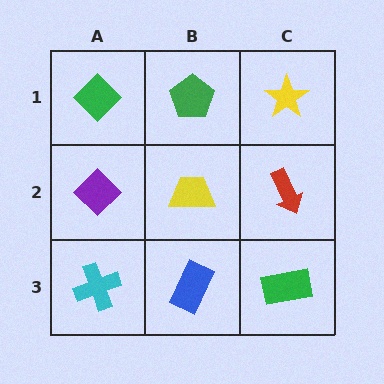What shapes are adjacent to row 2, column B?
A green pentagon (row 1, column B), a blue rectangle (row 3, column B), a purple diamond (row 2, column A), a red arrow (row 2, column C).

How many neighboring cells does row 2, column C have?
3.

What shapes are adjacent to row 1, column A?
A purple diamond (row 2, column A), a green pentagon (row 1, column B).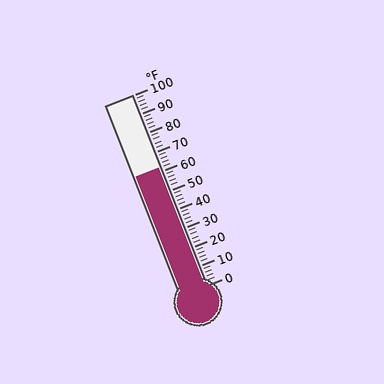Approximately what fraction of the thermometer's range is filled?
The thermometer is filled to approximately 60% of its range.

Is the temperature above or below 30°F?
The temperature is above 30°F.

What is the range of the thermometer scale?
The thermometer scale ranges from 0°F to 100°F.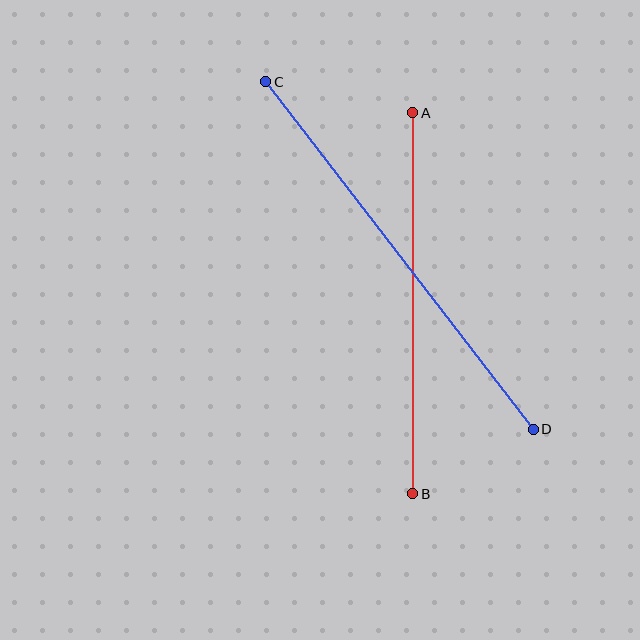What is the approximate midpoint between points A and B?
The midpoint is at approximately (413, 303) pixels.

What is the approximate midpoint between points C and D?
The midpoint is at approximately (400, 255) pixels.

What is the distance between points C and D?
The distance is approximately 439 pixels.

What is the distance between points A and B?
The distance is approximately 381 pixels.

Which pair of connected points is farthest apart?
Points C and D are farthest apart.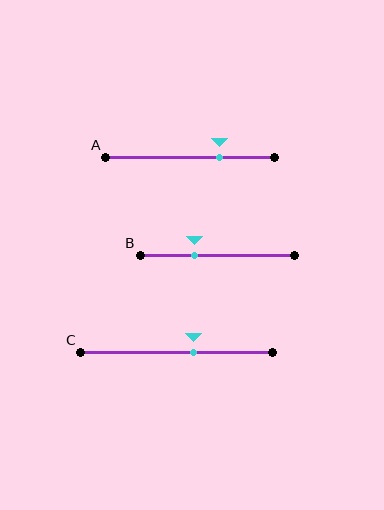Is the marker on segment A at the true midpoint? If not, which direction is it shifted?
No, the marker on segment A is shifted to the right by about 17% of the segment length.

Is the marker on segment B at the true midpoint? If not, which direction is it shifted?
No, the marker on segment B is shifted to the left by about 15% of the segment length.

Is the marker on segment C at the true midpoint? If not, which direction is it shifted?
No, the marker on segment C is shifted to the right by about 9% of the segment length.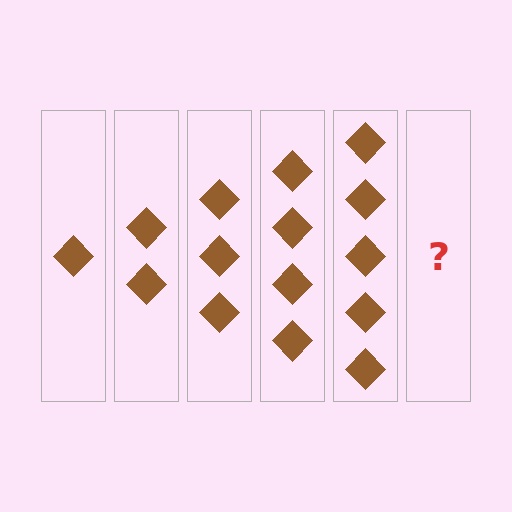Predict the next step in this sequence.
The next step is 6 diamonds.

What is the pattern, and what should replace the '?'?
The pattern is that each step adds one more diamond. The '?' should be 6 diamonds.